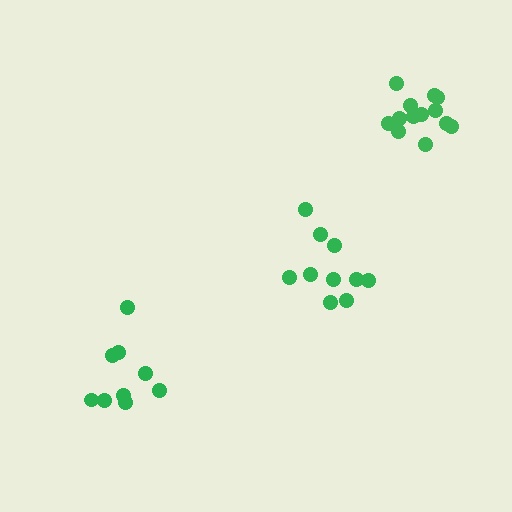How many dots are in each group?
Group 1: 10 dots, Group 2: 13 dots, Group 3: 9 dots (32 total).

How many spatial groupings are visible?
There are 3 spatial groupings.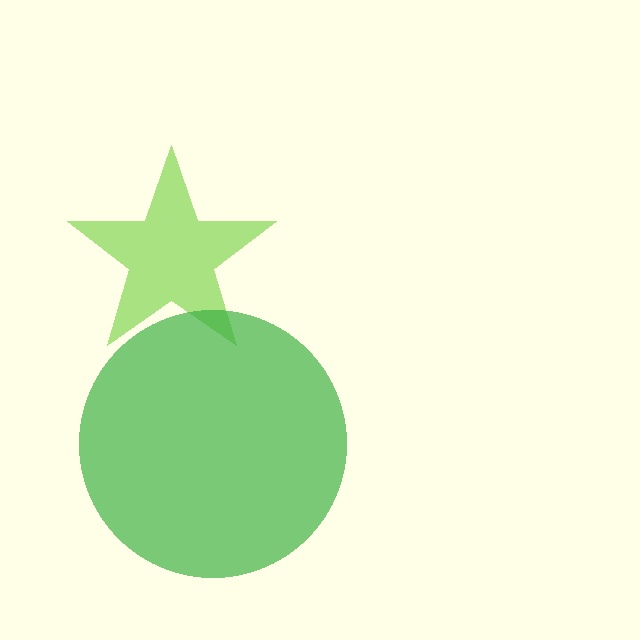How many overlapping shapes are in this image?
There are 2 overlapping shapes in the image.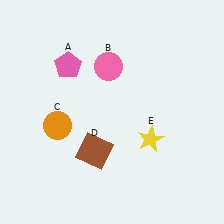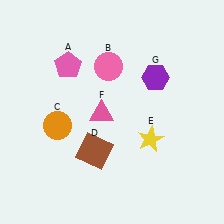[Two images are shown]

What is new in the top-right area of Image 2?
A purple hexagon (G) was added in the top-right area of Image 2.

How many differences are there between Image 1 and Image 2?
There are 2 differences between the two images.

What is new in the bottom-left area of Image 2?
A pink triangle (F) was added in the bottom-left area of Image 2.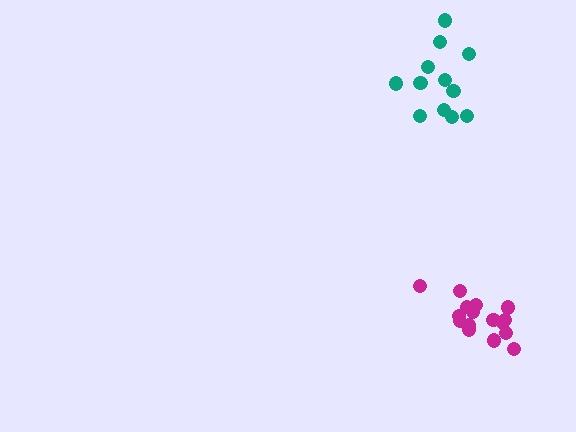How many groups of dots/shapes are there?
There are 2 groups.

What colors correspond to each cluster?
The clusters are colored: teal, magenta.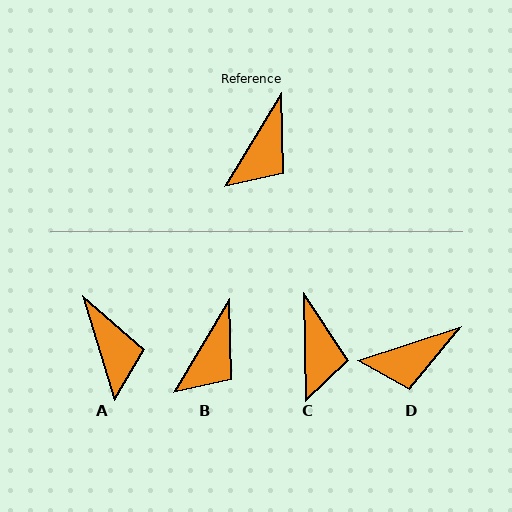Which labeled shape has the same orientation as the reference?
B.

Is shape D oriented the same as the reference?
No, it is off by about 41 degrees.